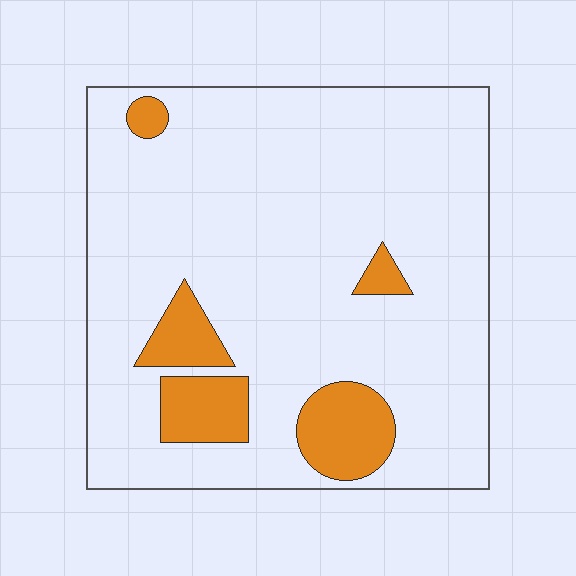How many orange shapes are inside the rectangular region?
5.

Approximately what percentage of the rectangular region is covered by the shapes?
Approximately 15%.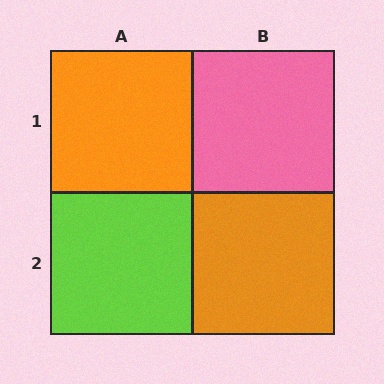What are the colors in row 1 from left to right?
Orange, pink.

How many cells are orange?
2 cells are orange.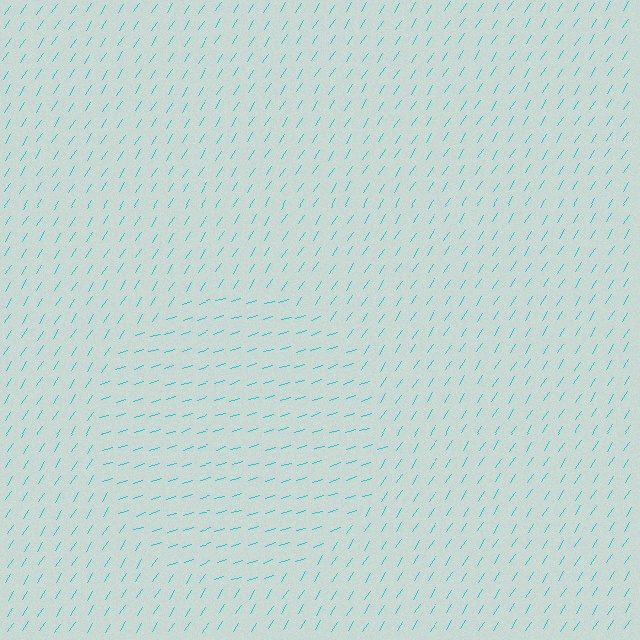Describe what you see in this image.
The image is filled with small cyan line segments. A circle region in the image has lines oriented differently from the surrounding lines, creating a visible texture boundary.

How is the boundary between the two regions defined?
The boundary is defined purely by a change in line orientation (approximately 40 degrees difference). All lines are the same color and thickness.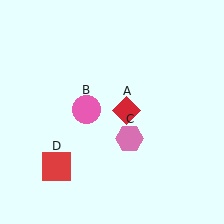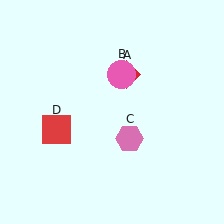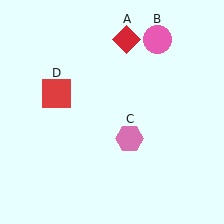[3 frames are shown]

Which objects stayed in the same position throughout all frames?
Pink hexagon (object C) remained stationary.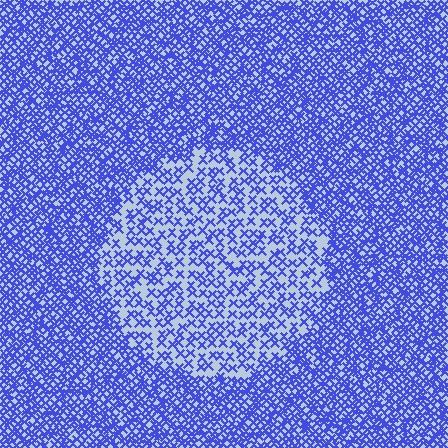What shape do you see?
I see a circle.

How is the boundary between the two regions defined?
The boundary is defined by a change in element density (approximately 2.1x ratio). All elements are the same color, size, and shape.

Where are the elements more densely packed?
The elements are more densely packed outside the circle boundary.